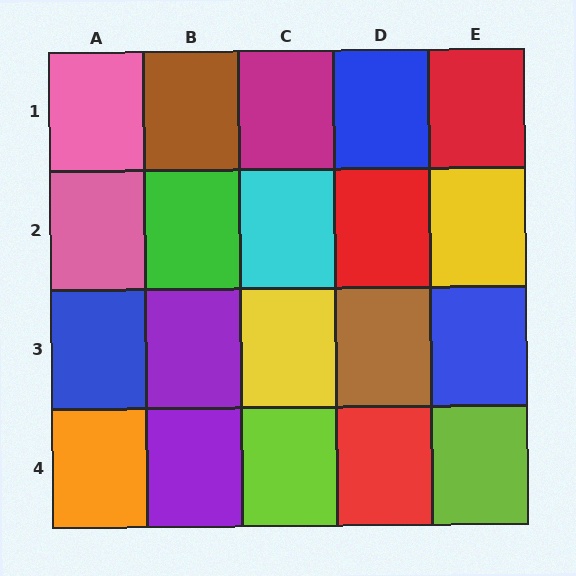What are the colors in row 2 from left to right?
Pink, green, cyan, red, yellow.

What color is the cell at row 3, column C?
Yellow.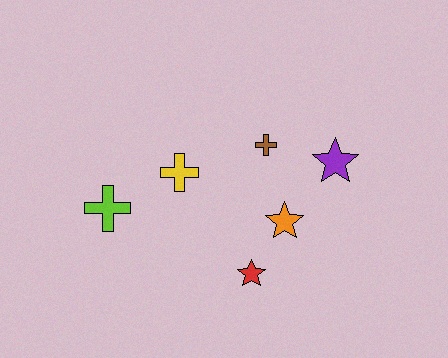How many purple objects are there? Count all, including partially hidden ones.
There is 1 purple object.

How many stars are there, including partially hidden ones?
There are 3 stars.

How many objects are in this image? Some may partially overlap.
There are 6 objects.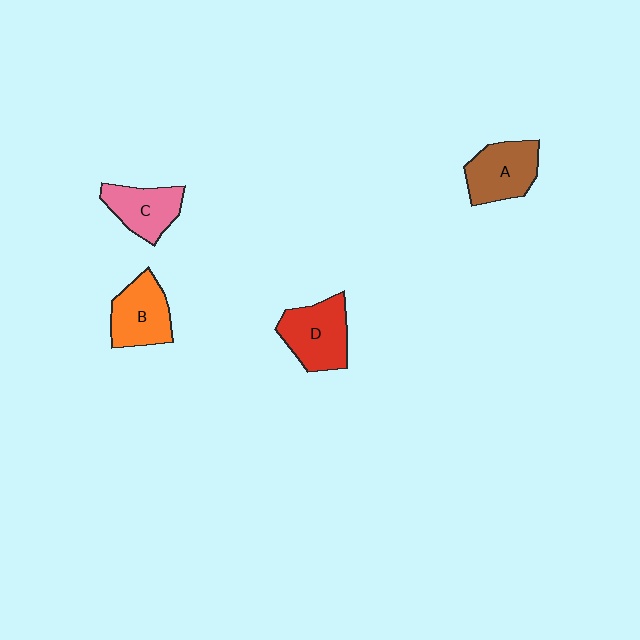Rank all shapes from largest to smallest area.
From largest to smallest: D (red), A (brown), B (orange), C (pink).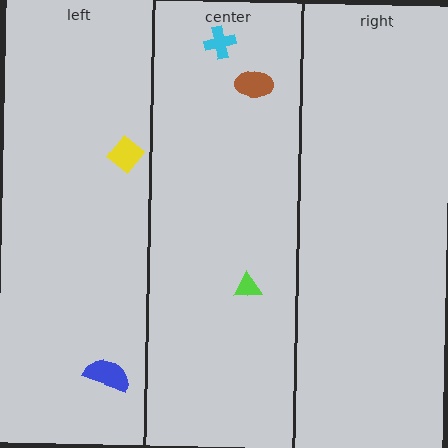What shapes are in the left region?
The blue semicircle, the yellow diamond.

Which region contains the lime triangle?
The center region.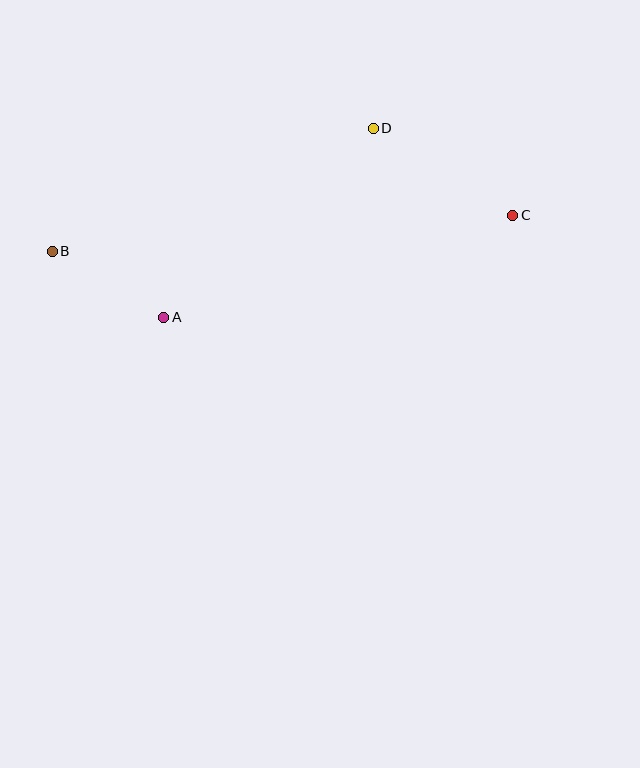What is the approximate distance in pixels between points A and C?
The distance between A and C is approximately 364 pixels.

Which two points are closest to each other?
Points A and B are closest to each other.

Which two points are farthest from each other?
Points B and C are farthest from each other.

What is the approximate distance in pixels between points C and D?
The distance between C and D is approximately 164 pixels.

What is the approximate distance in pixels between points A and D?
The distance between A and D is approximately 282 pixels.